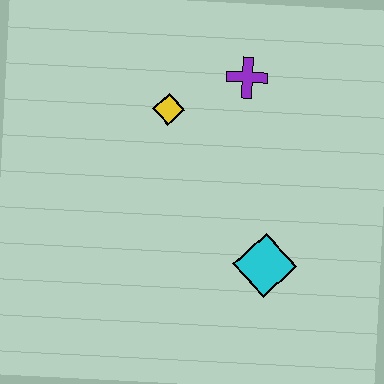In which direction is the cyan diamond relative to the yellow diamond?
The cyan diamond is below the yellow diamond.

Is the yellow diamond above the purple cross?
No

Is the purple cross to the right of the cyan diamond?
No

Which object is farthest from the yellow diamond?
The cyan diamond is farthest from the yellow diamond.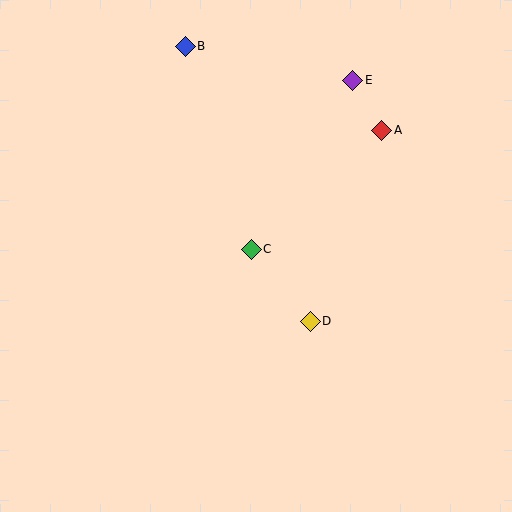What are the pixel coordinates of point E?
Point E is at (353, 80).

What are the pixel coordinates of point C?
Point C is at (251, 249).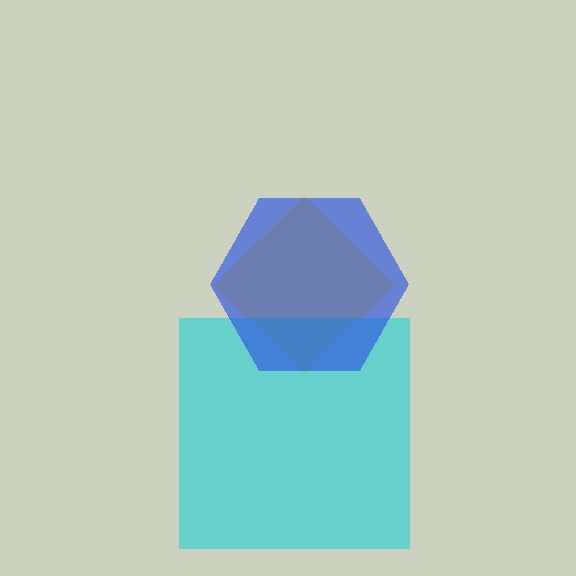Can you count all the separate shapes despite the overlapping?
Yes, there are 3 separate shapes.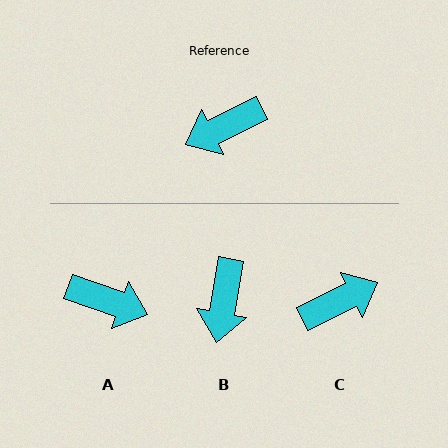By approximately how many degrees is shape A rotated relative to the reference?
Approximately 134 degrees counter-clockwise.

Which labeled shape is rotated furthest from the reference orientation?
C, about 180 degrees away.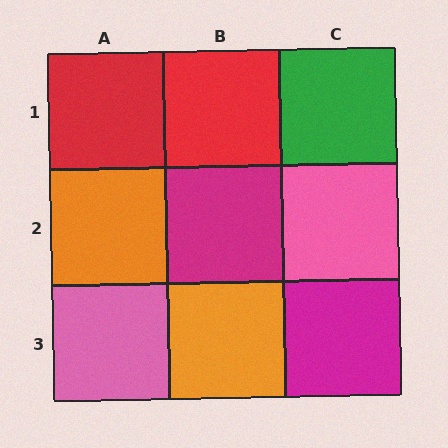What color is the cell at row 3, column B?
Orange.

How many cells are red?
2 cells are red.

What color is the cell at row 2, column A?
Orange.